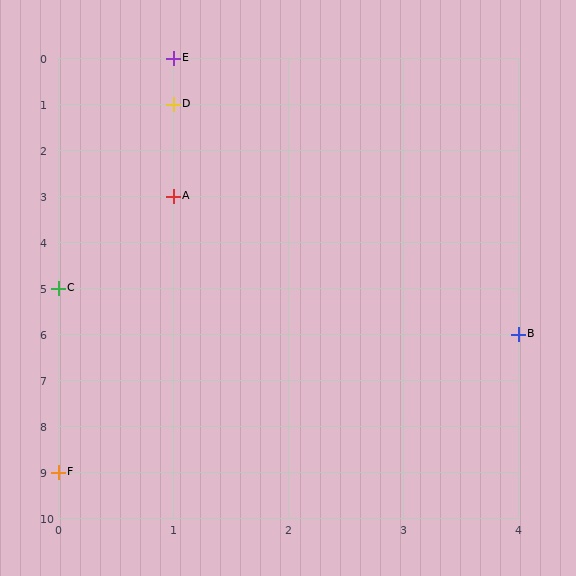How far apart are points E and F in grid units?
Points E and F are 1 column and 9 rows apart (about 9.1 grid units diagonally).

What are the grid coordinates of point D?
Point D is at grid coordinates (1, 1).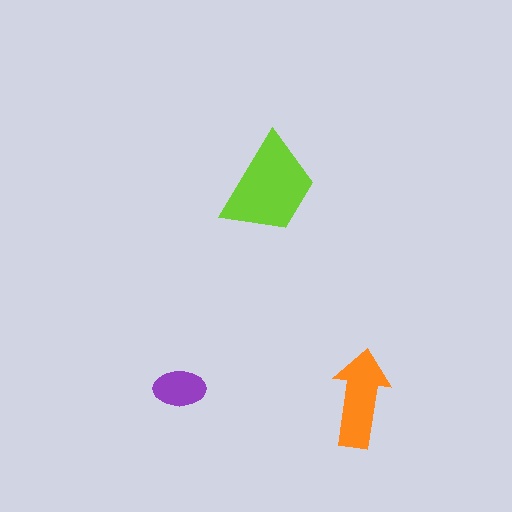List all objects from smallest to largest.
The purple ellipse, the orange arrow, the lime trapezoid.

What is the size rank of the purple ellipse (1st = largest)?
3rd.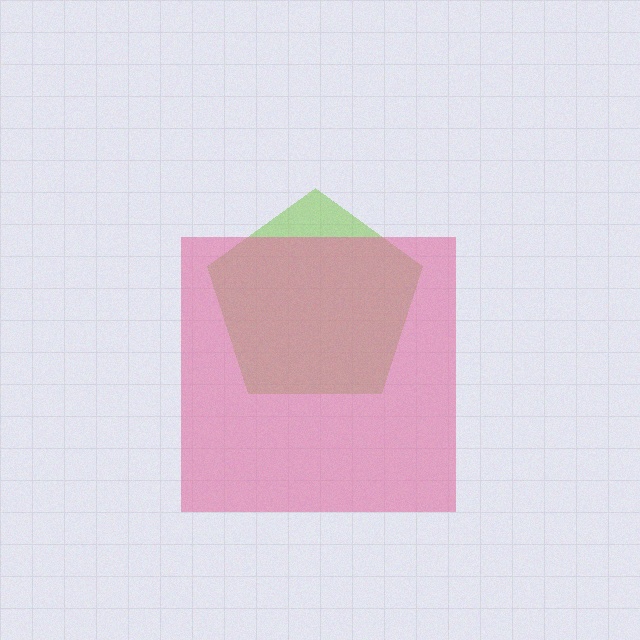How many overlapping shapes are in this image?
There are 2 overlapping shapes in the image.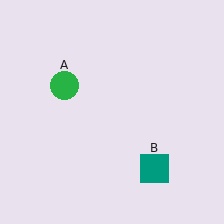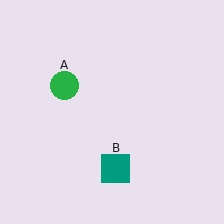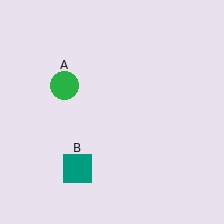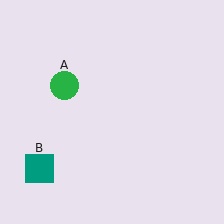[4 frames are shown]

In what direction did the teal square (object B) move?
The teal square (object B) moved left.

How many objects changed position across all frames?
1 object changed position: teal square (object B).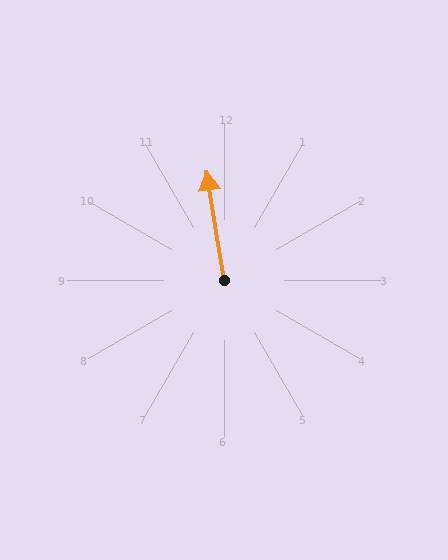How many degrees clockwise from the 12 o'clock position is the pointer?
Approximately 351 degrees.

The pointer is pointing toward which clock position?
Roughly 12 o'clock.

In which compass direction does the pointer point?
North.